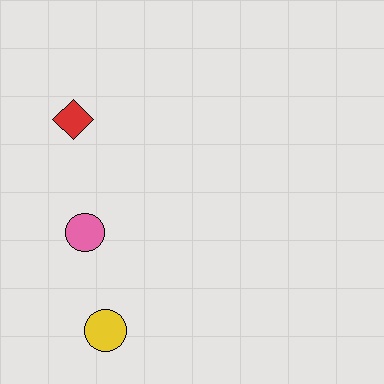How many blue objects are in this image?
There are no blue objects.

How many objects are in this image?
There are 3 objects.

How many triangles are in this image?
There are no triangles.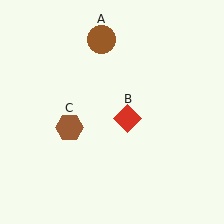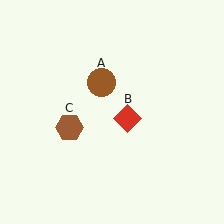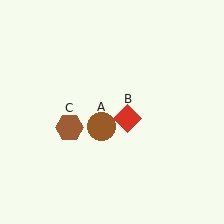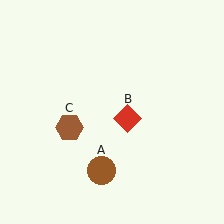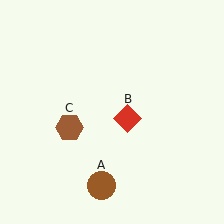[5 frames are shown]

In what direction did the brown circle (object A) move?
The brown circle (object A) moved down.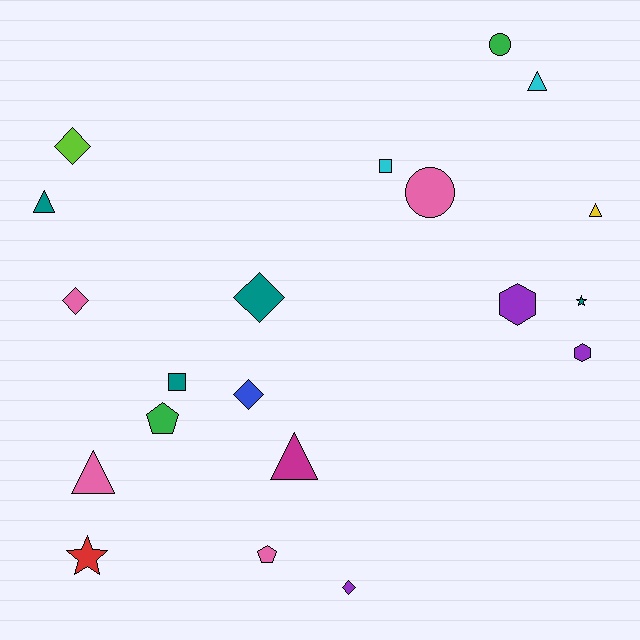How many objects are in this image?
There are 20 objects.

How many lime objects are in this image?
There is 1 lime object.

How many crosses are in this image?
There are no crosses.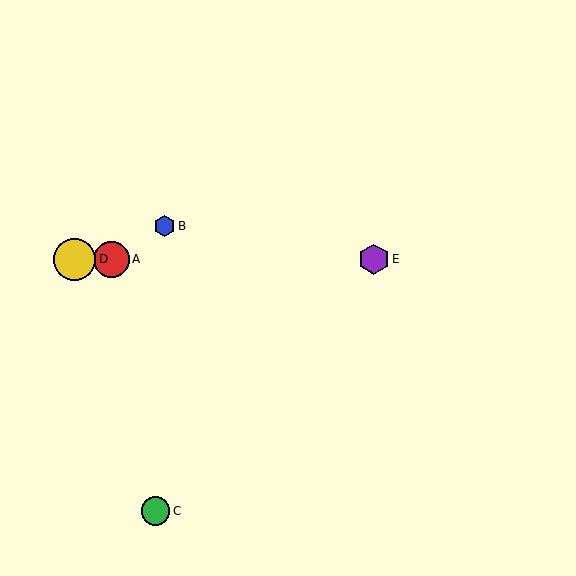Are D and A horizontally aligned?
Yes, both are at y≈259.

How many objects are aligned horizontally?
3 objects (A, D, E) are aligned horizontally.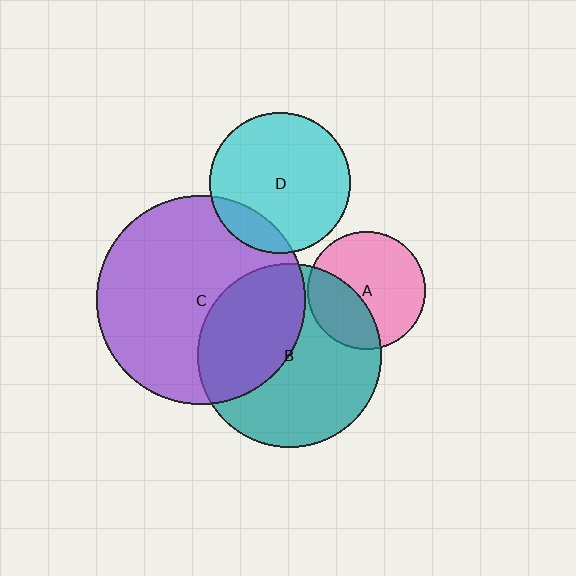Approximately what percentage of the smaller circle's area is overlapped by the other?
Approximately 15%.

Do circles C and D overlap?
Yes.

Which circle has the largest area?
Circle C (purple).